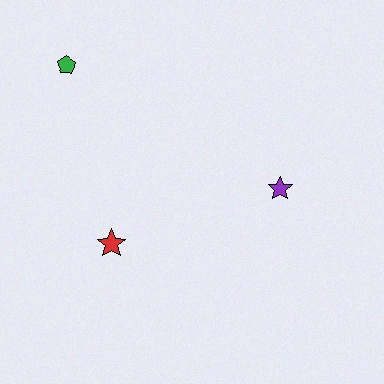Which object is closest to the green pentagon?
The red star is closest to the green pentagon.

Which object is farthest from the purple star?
The green pentagon is farthest from the purple star.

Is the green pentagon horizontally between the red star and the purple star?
No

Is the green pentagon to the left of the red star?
Yes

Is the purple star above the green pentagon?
No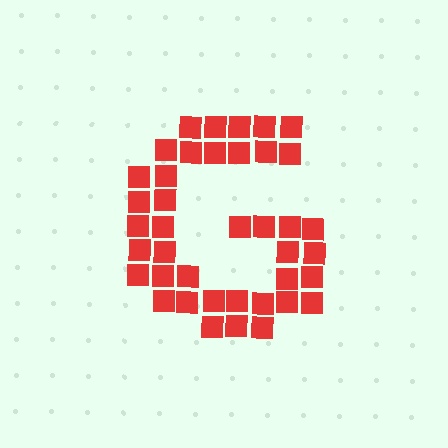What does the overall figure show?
The overall figure shows the letter G.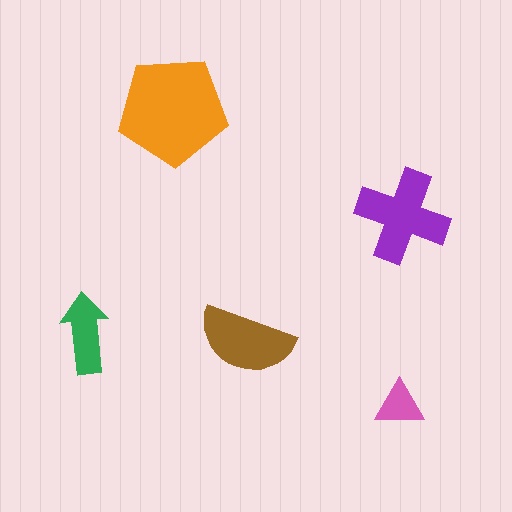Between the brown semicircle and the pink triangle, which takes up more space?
The brown semicircle.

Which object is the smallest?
The pink triangle.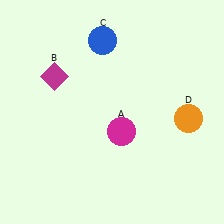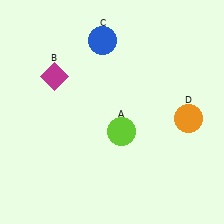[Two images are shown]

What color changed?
The circle (A) changed from magenta in Image 1 to lime in Image 2.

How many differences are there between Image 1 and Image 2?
There is 1 difference between the two images.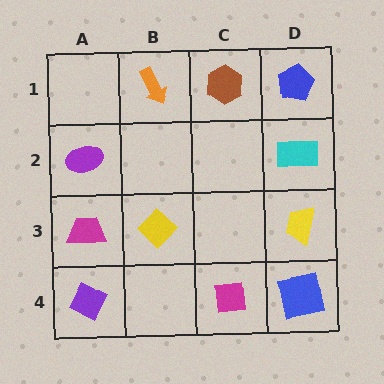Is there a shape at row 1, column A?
No, that cell is empty.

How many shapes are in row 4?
3 shapes.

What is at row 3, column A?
A magenta trapezoid.